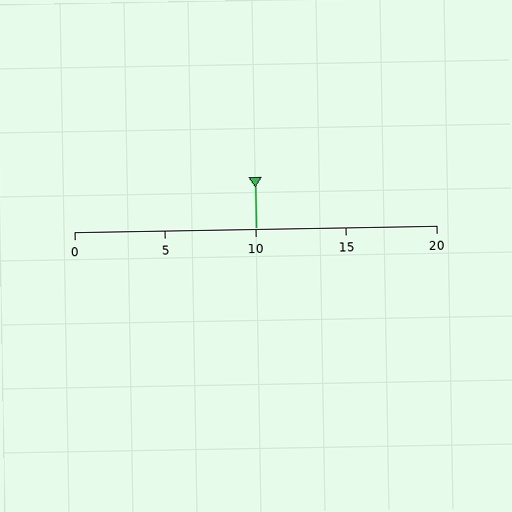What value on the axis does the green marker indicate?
The marker indicates approximately 10.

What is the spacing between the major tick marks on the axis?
The major ticks are spaced 5 apart.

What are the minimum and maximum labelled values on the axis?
The axis runs from 0 to 20.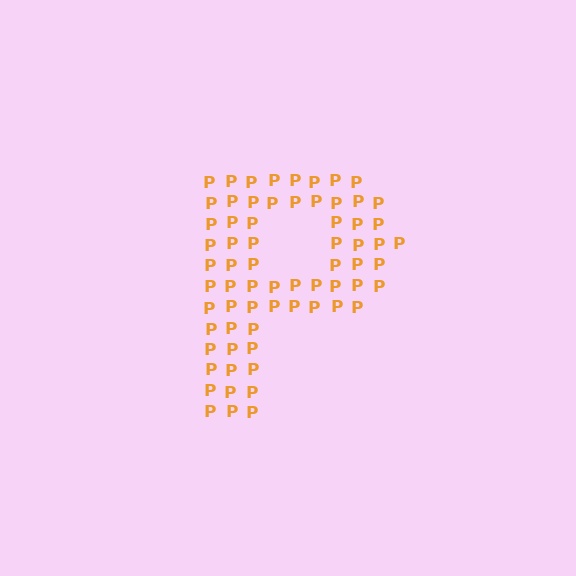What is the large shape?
The large shape is the letter P.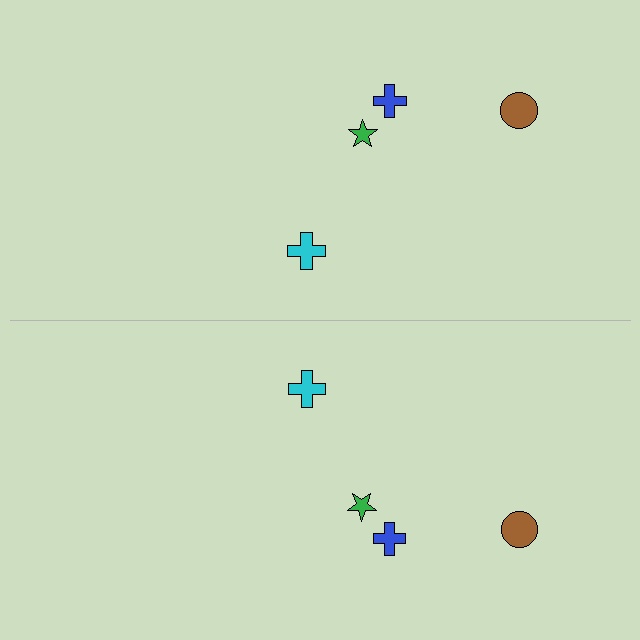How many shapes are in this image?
There are 8 shapes in this image.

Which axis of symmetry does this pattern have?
The pattern has a horizontal axis of symmetry running through the center of the image.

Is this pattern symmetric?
Yes, this pattern has bilateral (reflection) symmetry.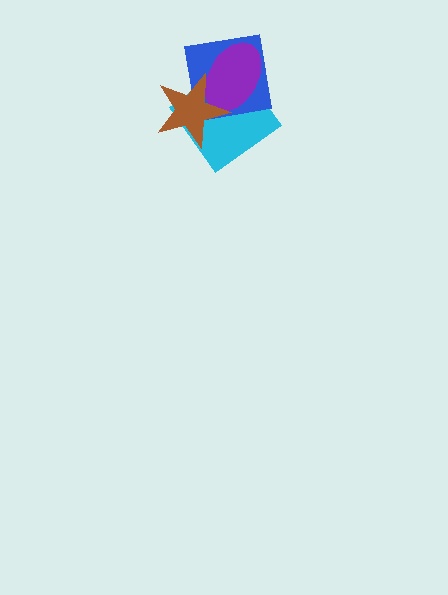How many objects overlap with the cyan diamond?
3 objects overlap with the cyan diamond.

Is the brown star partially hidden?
No, no other shape covers it.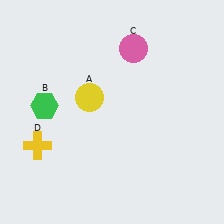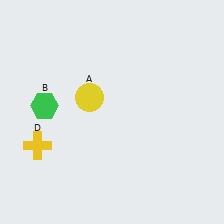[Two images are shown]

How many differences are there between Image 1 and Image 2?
There is 1 difference between the two images.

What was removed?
The pink circle (C) was removed in Image 2.